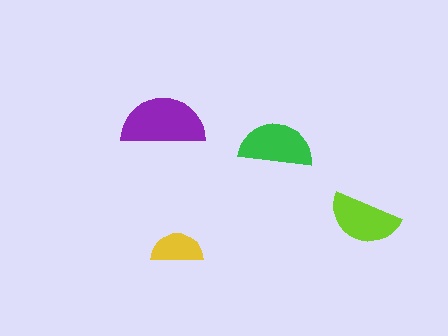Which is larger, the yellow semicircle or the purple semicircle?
The purple one.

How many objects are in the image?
There are 4 objects in the image.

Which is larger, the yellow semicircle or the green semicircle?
The green one.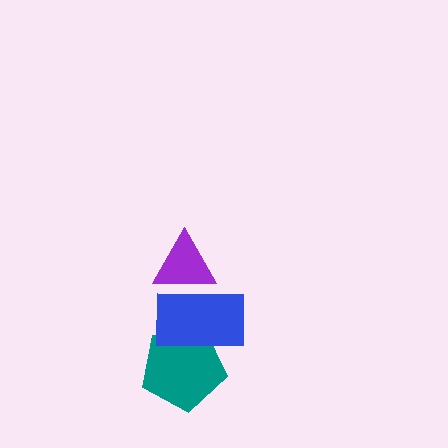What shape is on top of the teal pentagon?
The blue rectangle is on top of the teal pentagon.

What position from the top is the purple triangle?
The purple triangle is 1st from the top.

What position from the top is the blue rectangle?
The blue rectangle is 2nd from the top.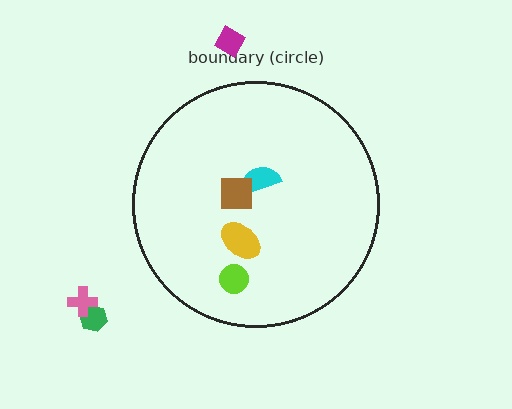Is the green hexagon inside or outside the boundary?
Outside.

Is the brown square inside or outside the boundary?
Inside.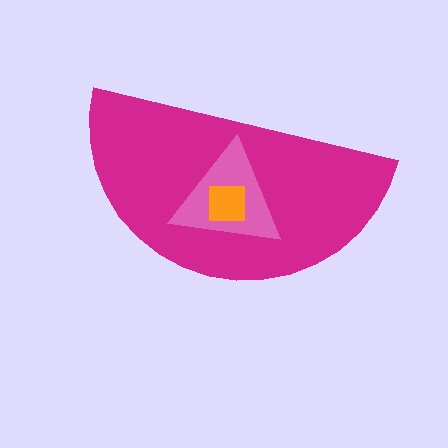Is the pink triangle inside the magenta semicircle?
Yes.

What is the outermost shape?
The magenta semicircle.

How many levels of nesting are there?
3.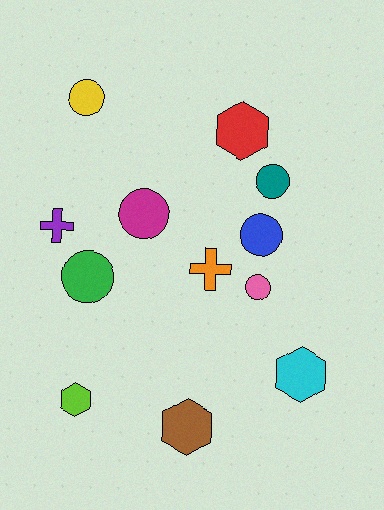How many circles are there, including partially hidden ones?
There are 6 circles.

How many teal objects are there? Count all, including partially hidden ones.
There is 1 teal object.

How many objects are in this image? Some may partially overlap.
There are 12 objects.